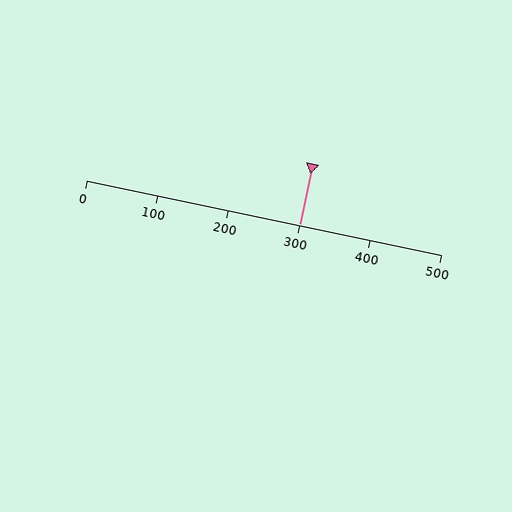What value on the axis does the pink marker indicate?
The marker indicates approximately 300.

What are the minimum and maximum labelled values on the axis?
The axis runs from 0 to 500.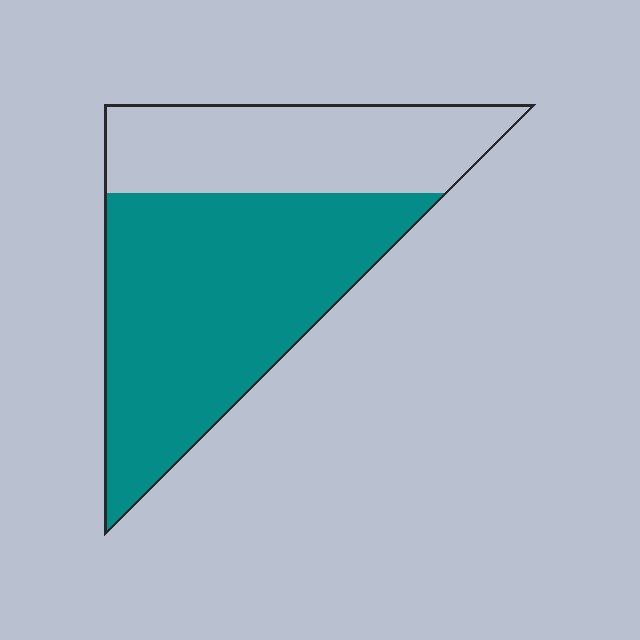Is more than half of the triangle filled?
Yes.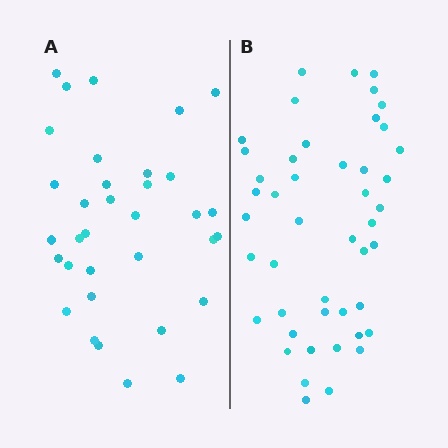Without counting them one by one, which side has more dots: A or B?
Region B (the right region) has more dots.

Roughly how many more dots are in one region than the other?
Region B has roughly 12 or so more dots than region A.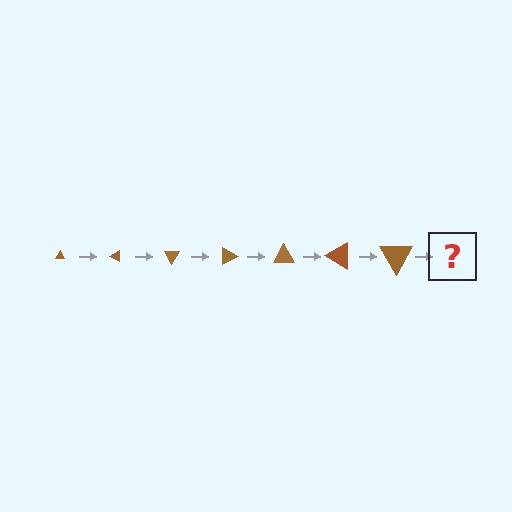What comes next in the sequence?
The next element should be a triangle, larger than the previous one and rotated 210 degrees from the start.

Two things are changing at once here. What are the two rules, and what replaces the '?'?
The two rules are that the triangle grows larger each step and it rotates 30 degrees each step. The '?' should be a triangle, larger than the previous one and rotated 210 degrees from the start.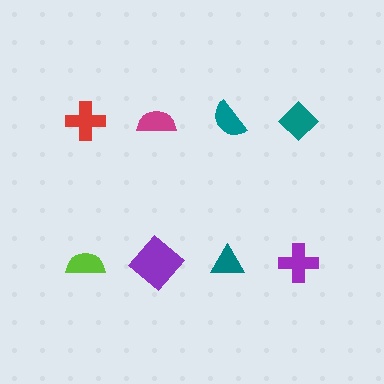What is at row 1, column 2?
A magenta semicircle.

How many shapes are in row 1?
4 shapes.